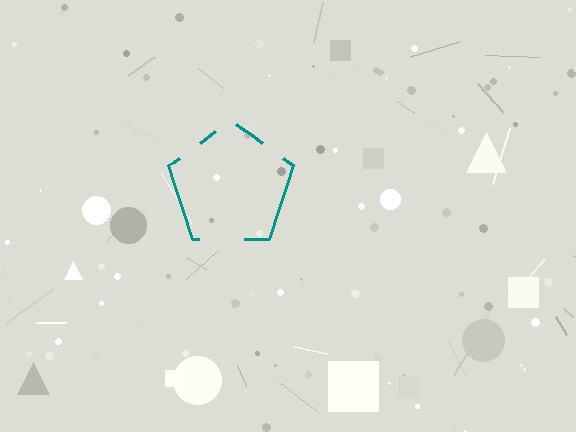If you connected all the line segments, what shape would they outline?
They would outline a pentagon.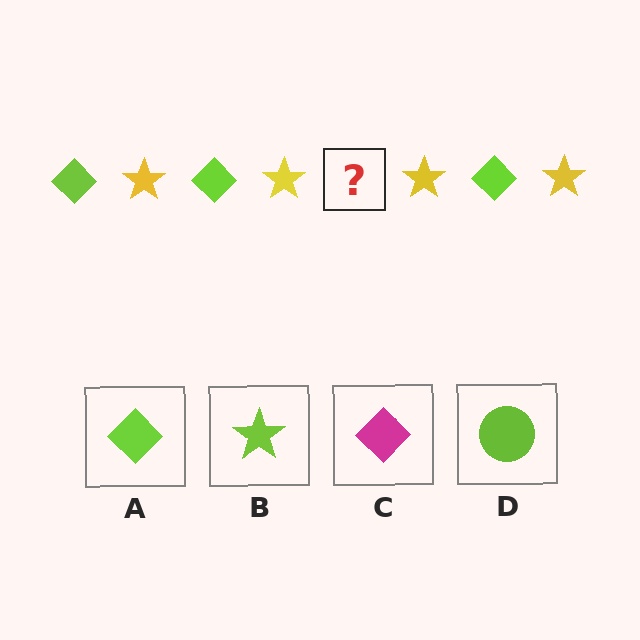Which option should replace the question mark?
Option A.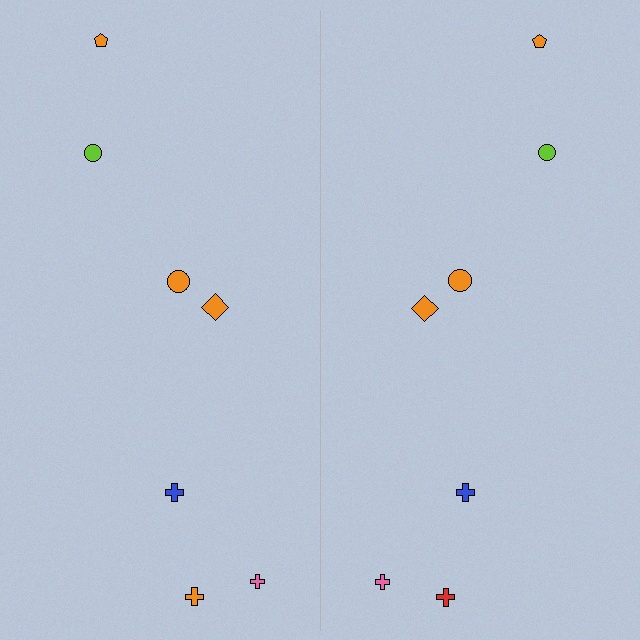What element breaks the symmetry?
The red cross on the right side breaks the symmetry — its mirror counterpart is orange.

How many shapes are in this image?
There are 14 shapes in this image.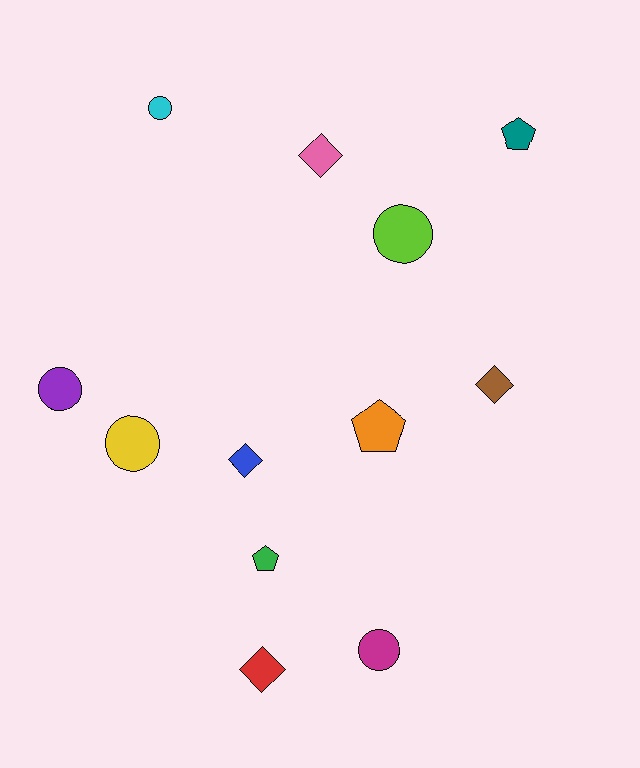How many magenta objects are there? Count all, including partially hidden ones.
There is 1 magenta object.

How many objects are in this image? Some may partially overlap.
There are 12 objects.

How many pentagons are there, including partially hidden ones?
There are 3 pentagons.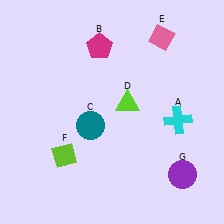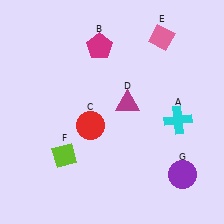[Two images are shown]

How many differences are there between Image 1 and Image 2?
There are 2 differences between the two images.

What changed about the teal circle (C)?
In Image 1, C is teal. In Image 2, it changed to red.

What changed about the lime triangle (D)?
In Image 1, D is lime. In Image 2, it changed to magenta.